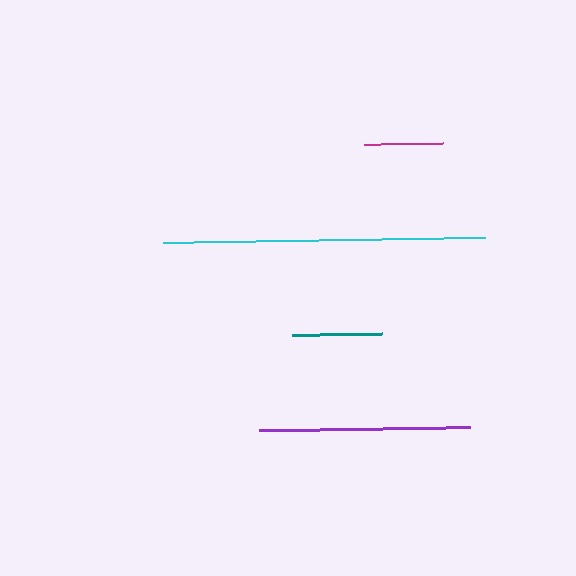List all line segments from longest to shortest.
From longest to shortest: cyan, purple, teal, magenta.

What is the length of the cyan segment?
The cyan segment is approximately 322 pixels long.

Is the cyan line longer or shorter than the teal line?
The cyan line is longer than the teal line.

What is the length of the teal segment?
The teal segment is approximately 91 pixels long.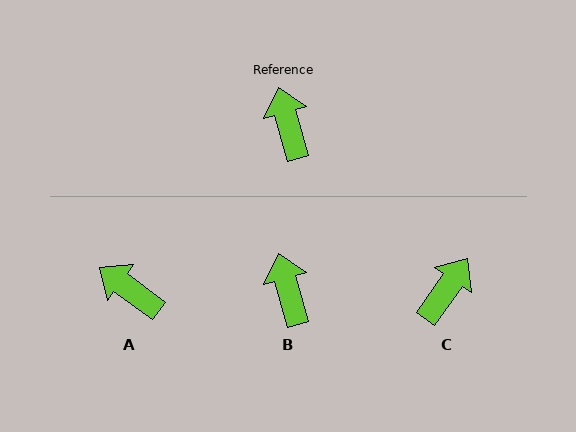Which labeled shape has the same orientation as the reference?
B.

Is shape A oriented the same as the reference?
No, it is off by about 38 degrees.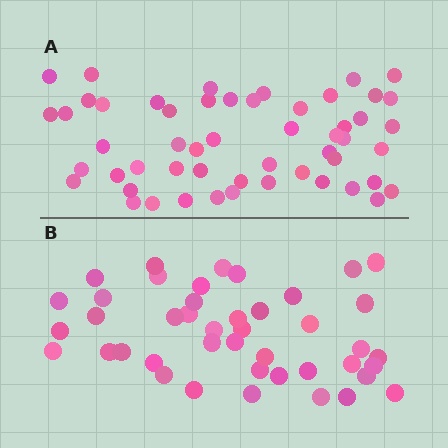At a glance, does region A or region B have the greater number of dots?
Region A (the top region) has more dots.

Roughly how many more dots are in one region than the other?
Region A has roughly 10 or so more dots than region B.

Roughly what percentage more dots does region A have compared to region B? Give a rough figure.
About 25% more.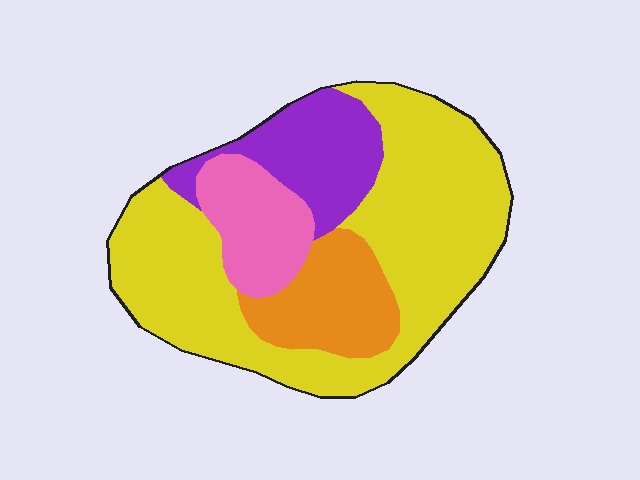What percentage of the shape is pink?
Pink covers around 15% of the shape.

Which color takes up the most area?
Yellow, at roughly 55%.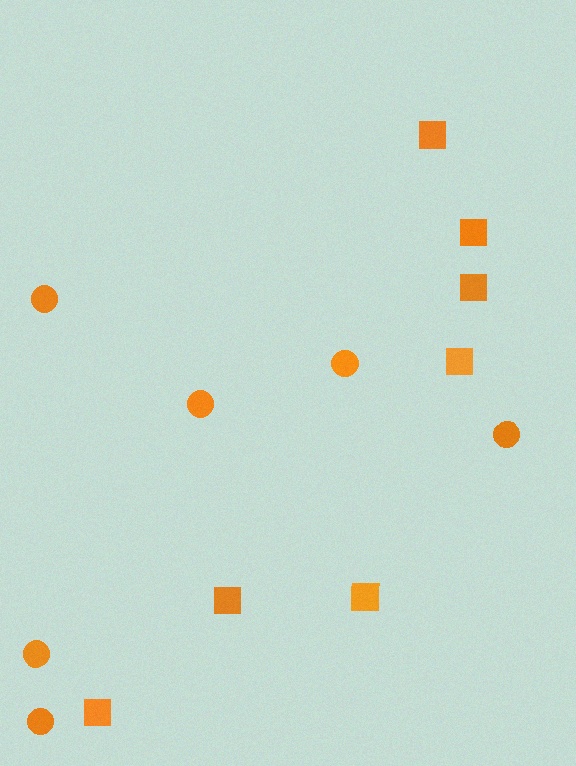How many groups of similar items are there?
There are 2 groups: one group of circles (6) and one group of squares (7).